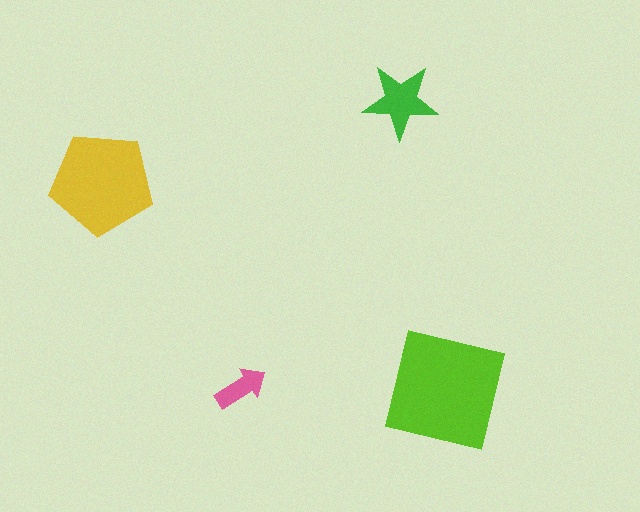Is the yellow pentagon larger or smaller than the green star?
Larger.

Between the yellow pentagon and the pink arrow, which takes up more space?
The yellow pentagon.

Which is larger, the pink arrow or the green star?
The green star.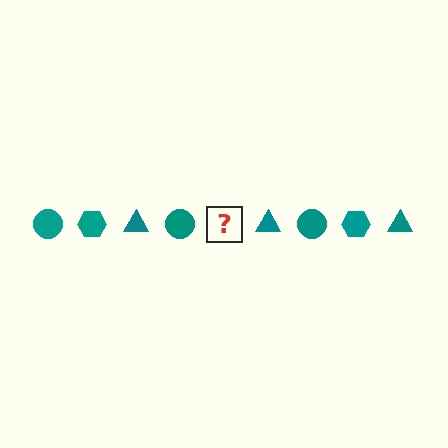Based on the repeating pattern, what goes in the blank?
The blank should be a teal hexagon.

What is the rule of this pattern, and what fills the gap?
The rule is that the pattern cycles through circle, hexagon, triangle shapes in teal. The gap should be filled with a teal hexagon.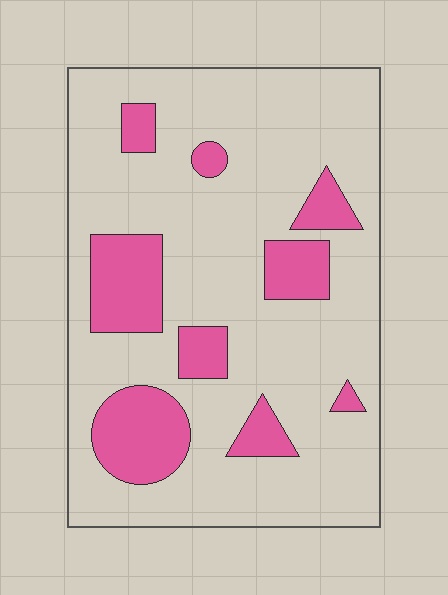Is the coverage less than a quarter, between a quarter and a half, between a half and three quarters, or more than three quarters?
Less than a quarter.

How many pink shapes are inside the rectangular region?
9.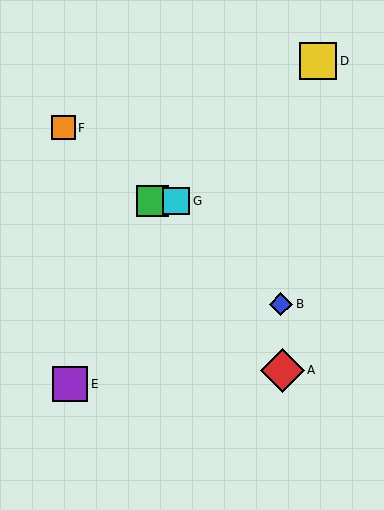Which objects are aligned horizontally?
Objects C, G are aligned horizontally.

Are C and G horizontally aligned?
Yes, both are at y≈201.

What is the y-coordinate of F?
Object F is at y≈128.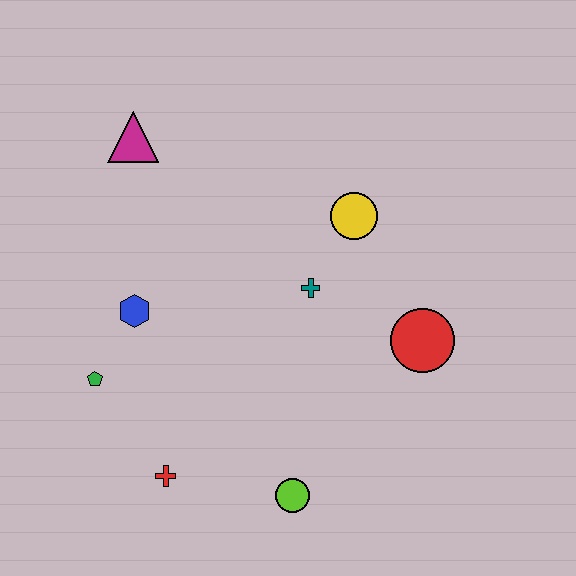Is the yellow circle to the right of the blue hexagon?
Yes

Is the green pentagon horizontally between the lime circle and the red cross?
No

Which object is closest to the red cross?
The green pentagon is closest to the red cross.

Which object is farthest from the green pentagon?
The red circle is farthest from the green pentagon.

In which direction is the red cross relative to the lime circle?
The red cross is to the left of the lime circle.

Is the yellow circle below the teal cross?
No